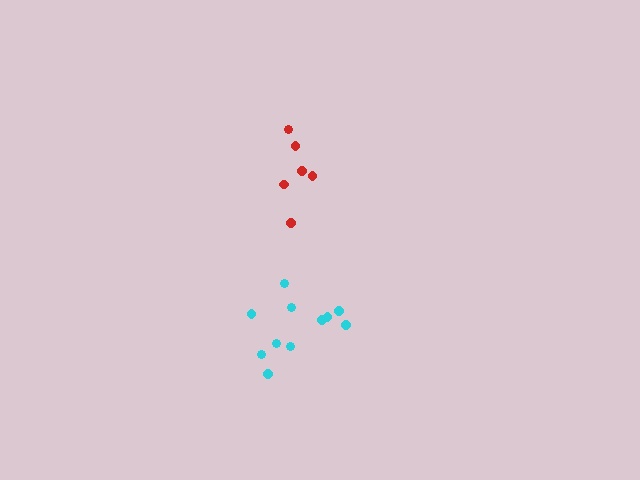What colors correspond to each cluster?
The clusters are colored: red, cyan.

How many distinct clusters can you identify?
There are 2 distinct clusters.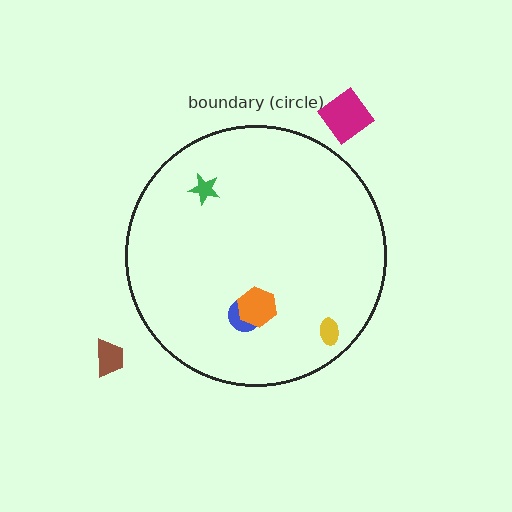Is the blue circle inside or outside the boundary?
Inside.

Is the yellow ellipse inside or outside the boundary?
Inside.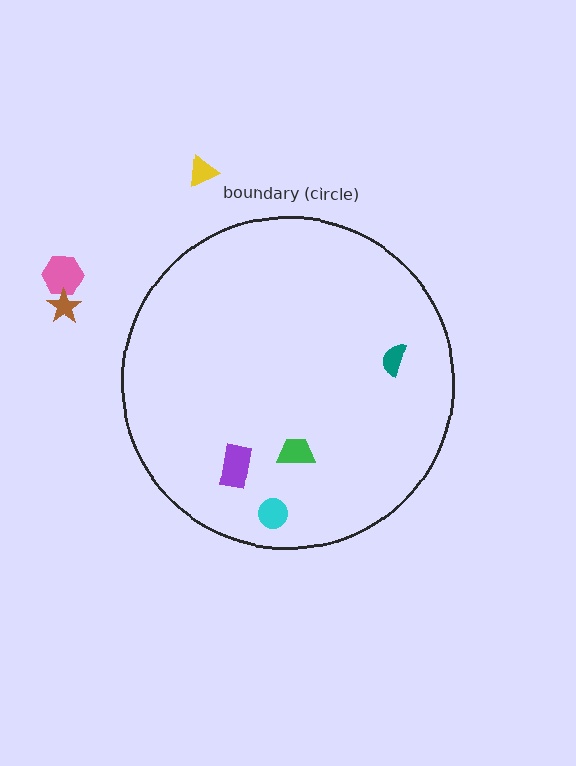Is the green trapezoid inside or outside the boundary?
Inside.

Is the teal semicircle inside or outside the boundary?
Inside.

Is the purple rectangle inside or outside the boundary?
Inside.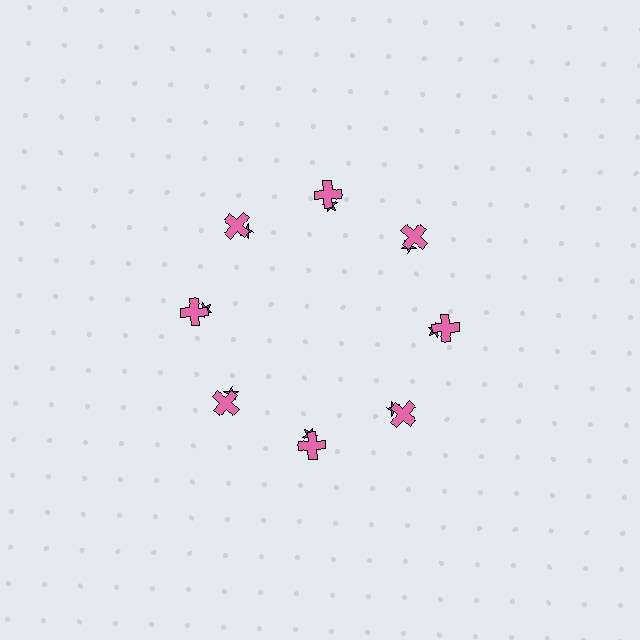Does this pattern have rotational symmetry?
Yes, this pattern has 8-fold rotational symmetry. It looks the same after rotating 45 degrees around the center.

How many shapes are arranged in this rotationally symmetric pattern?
There are 16 shapes, arranged in 8 groups of 2.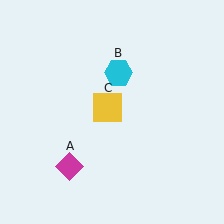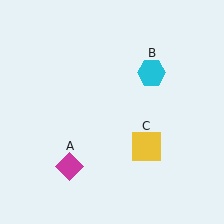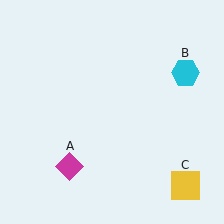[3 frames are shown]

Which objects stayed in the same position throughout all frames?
Magenta diamond (object A) remained stationary.